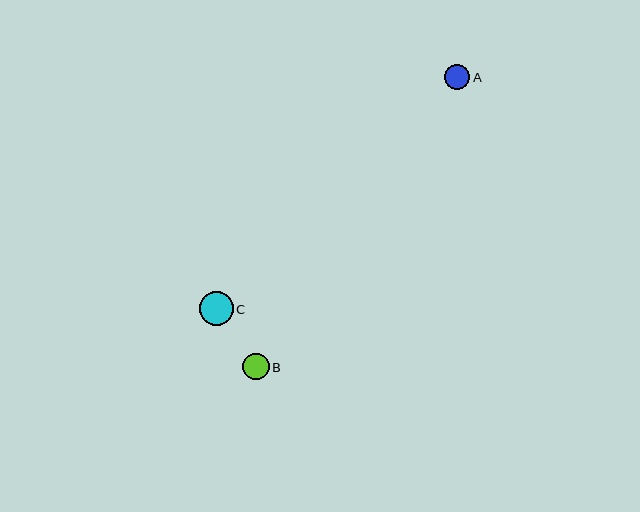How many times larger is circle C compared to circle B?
Circle C is approximately 1.3 times the size of circle B.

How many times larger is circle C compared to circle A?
Circle C is approximately 1.4 times the size of circle A.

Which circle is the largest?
Circle C is the largest with a size of approximately 34 pixels.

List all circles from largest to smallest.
From largest to smallest: C, B, A.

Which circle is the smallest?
Circle A is the smallest with a size of approximately 25 pixels.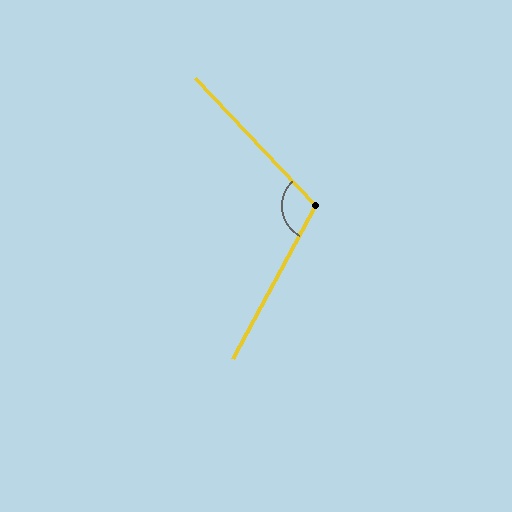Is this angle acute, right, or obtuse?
It is obtuse.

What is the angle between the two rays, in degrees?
Approximately 108 degrees.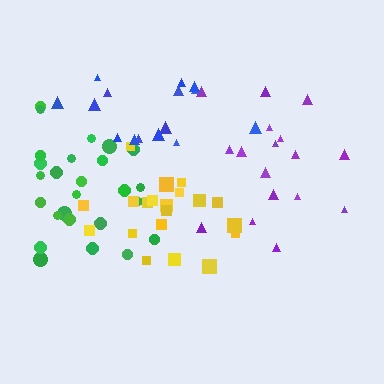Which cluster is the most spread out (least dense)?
Purple.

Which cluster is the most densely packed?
Green.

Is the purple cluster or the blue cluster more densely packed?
Blue.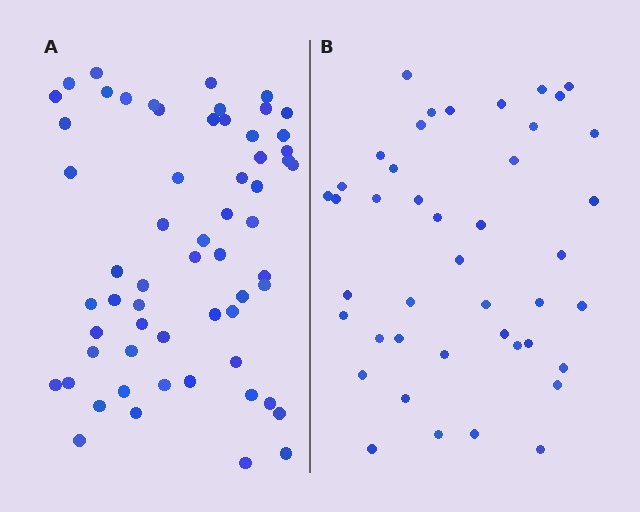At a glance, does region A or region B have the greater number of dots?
Region A (the left region) has more dots.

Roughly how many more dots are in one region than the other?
Region A has approximately 15 more dots than region B.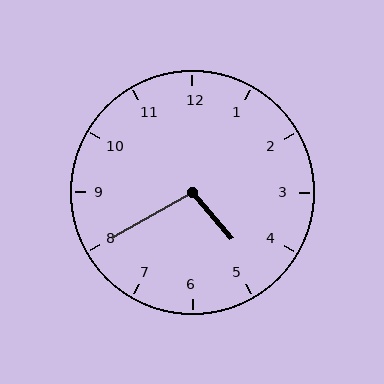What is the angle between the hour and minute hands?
Approximately 100 degrees.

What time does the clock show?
4:40.